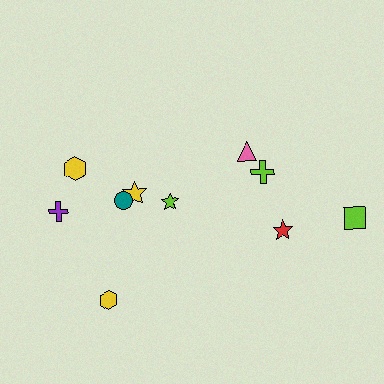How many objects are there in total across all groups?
There are 10 objects.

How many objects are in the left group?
There are 6 objects.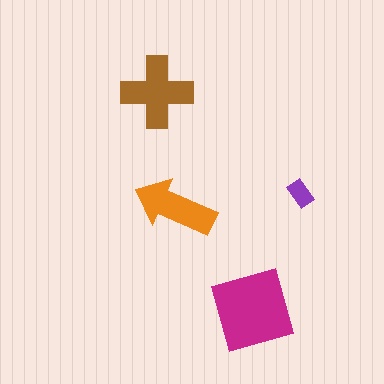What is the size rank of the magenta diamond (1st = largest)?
1st.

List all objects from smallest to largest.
The purple rectangle, the orange arrow, the brown cross, the magenta diamond.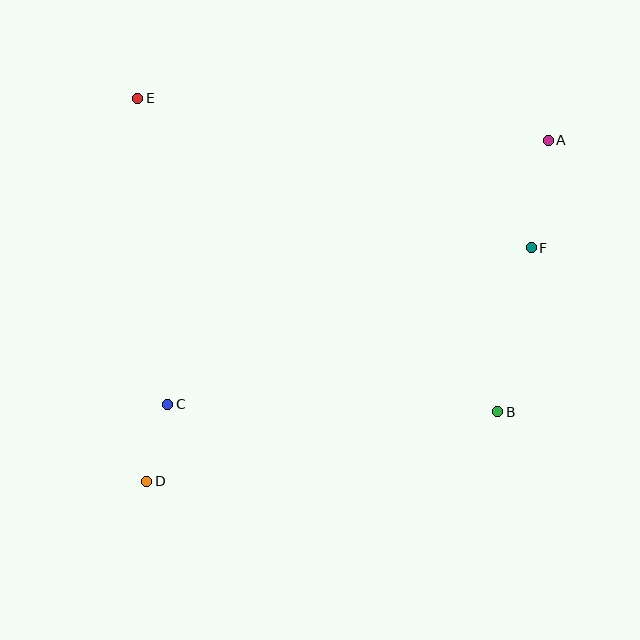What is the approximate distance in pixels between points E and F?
The distance between E and F is approximately 421 pixels.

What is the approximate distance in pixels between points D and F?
The distance between D and F is approximately 450 pixels.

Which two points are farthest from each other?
Points A and D are farthest from each other.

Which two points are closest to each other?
Points C and D are closest to each other.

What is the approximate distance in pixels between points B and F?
The distance between B and F is approximately 167 pixels.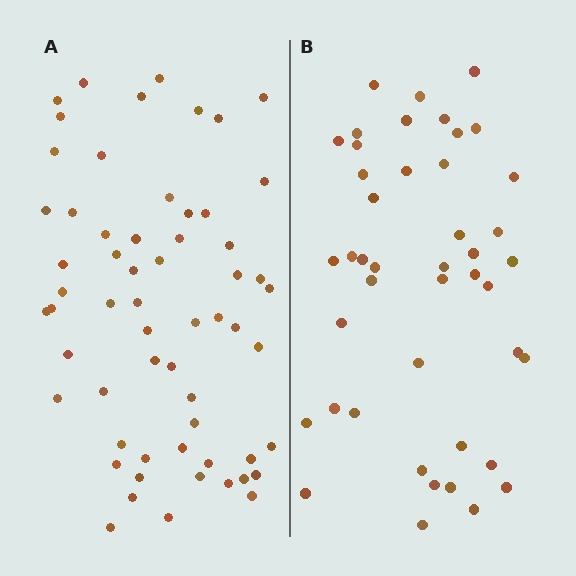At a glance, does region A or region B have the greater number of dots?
Region A (the left region) has more dots.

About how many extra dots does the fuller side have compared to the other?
Region A has approximately 15 more dots than region B.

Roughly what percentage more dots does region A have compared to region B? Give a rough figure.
About 35% more.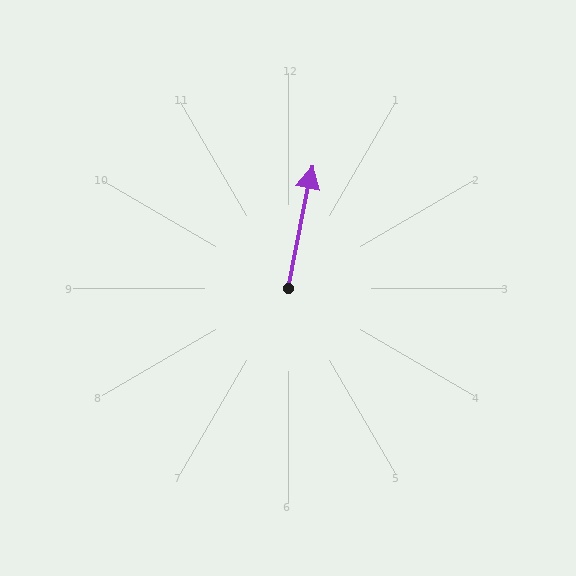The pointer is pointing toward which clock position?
Roughly 12 o'clock.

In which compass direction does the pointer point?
North.